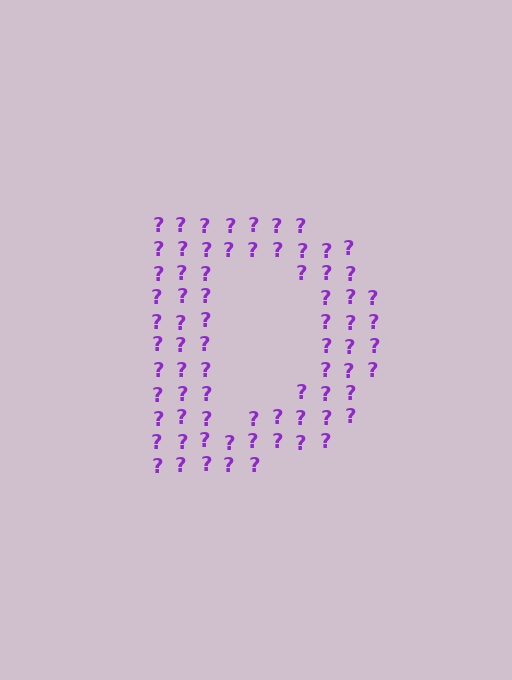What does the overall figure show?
The overall figure shows the letter D.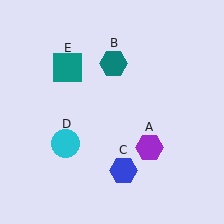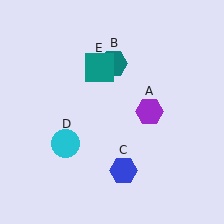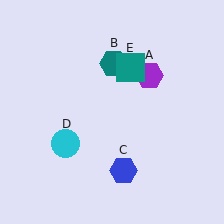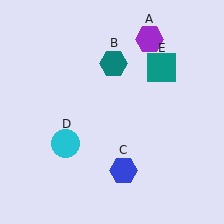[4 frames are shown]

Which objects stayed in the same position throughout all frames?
Teal hexagon (object B) and blue hexagon (object C) and cyan circle (object D) remained stationary.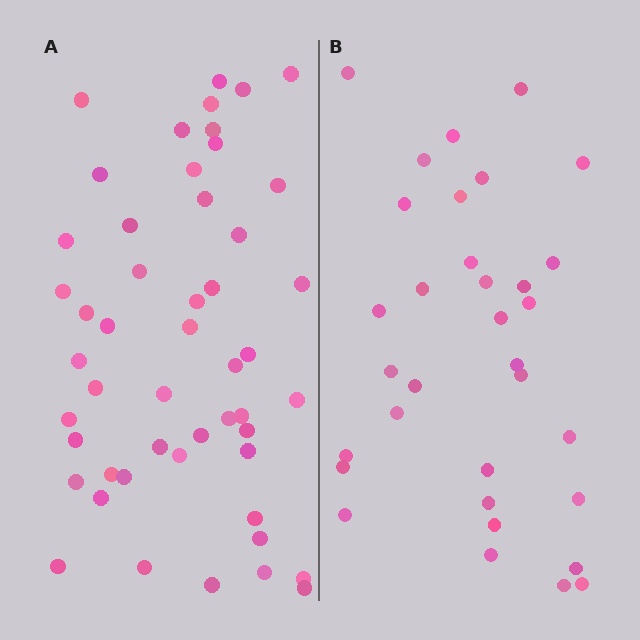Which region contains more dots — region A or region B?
Region A (the left region) has more dots.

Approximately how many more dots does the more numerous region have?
Region A has approximately 15 more dots than region B.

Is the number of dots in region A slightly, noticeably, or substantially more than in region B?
Region A has substantially more. The ratio is roughly 1.5 to 1.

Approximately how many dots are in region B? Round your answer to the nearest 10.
About 30 dots. (The exact count is 33, which rounds to 30.)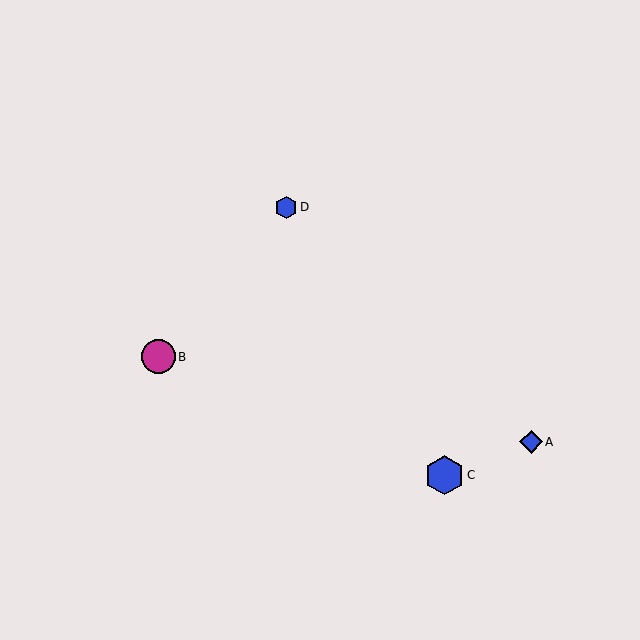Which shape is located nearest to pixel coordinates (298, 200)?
The blue hexagon (labeled D) at (286, 207) is nearest to that location.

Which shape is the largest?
The blue hexagon (labeled C) is the largest.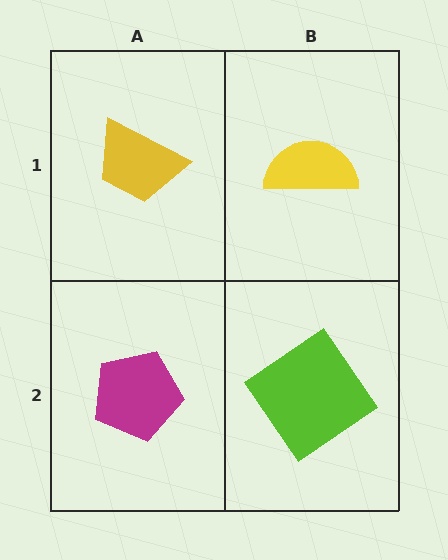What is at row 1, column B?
A yellow semicircle.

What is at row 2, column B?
A lime diamond.